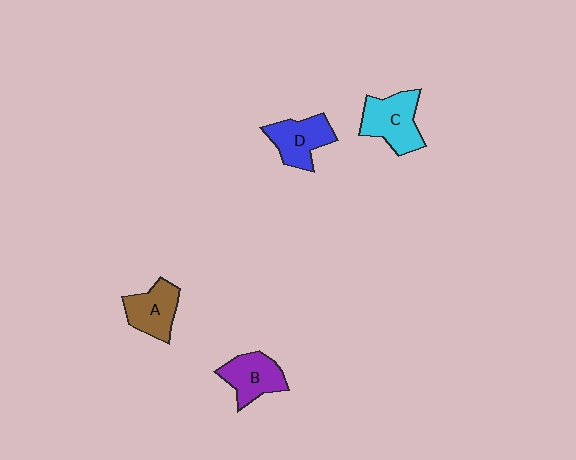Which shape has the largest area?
Shape C (cyan).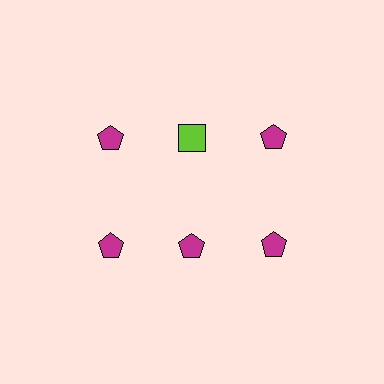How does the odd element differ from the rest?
It differs in both color (lime instead of magenta) and shape (square instead of pentagon).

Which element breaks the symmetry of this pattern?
The lime square in the top row, second from left column breaks the symmetry. All other shapes are magenta pentagons.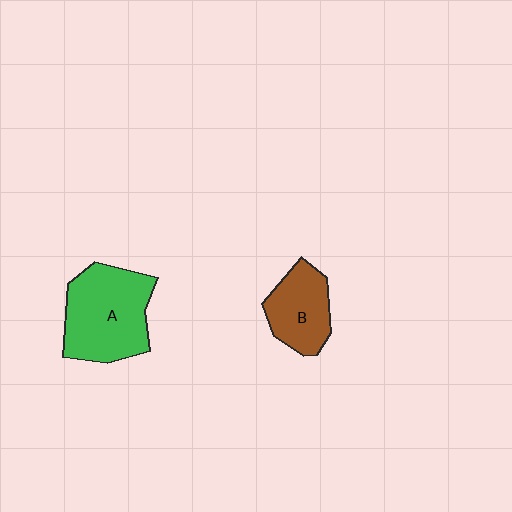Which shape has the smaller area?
Shape B (brown).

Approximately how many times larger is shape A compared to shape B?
Approximately 1.6 times.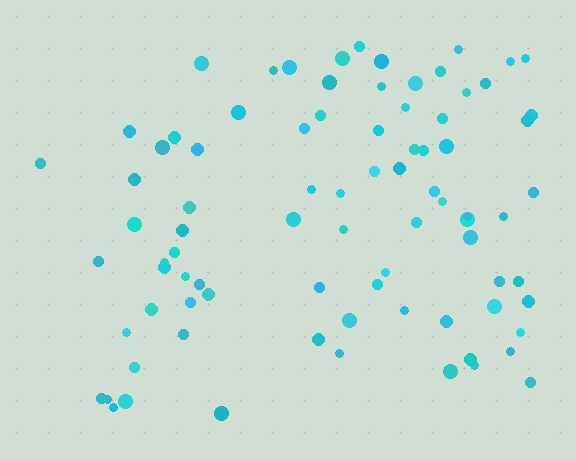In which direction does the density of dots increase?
From left to right, with the right side densest.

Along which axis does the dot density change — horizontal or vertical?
Horizontal.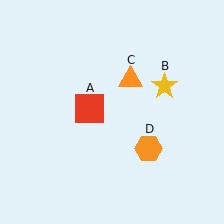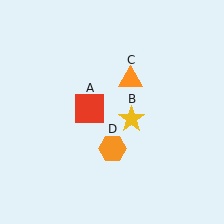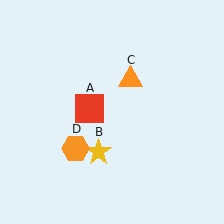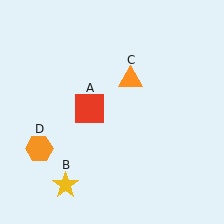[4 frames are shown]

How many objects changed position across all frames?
2 objects changed position: yellow star (object B), orange hexagon (object D).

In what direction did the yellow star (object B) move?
The yellow star (object B) moved down and to the left.